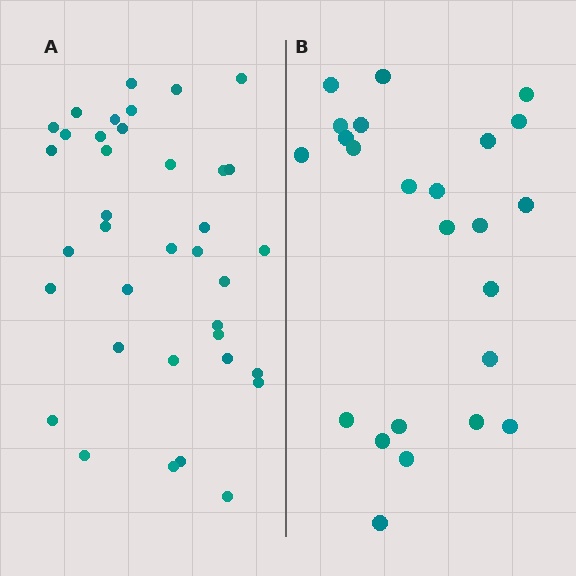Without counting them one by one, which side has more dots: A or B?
Region A (the left region) has more dots.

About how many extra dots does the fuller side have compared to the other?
Region A has approximately 15 more dots than region B.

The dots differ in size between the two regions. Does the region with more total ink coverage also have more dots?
No. Region B has more total ink coverage because its dots are larger, but region A actually contains more individual dots. Total area can be misleading — the number of items is what matters here.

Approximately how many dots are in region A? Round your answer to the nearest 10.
About 40 dots. (The exact count is 37, which rounds to 40.)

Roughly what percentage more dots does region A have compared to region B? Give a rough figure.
About 55% more.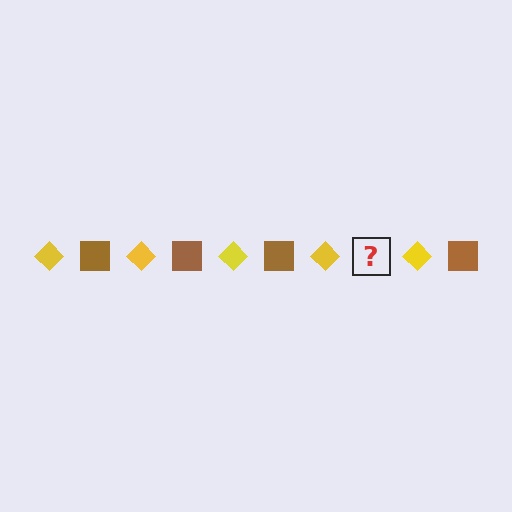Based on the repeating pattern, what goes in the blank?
The blank should be a brown square.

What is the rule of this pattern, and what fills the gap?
The rule is that the pattern alternates between yellow diamond and brown square. The gap should be filled with a brown square.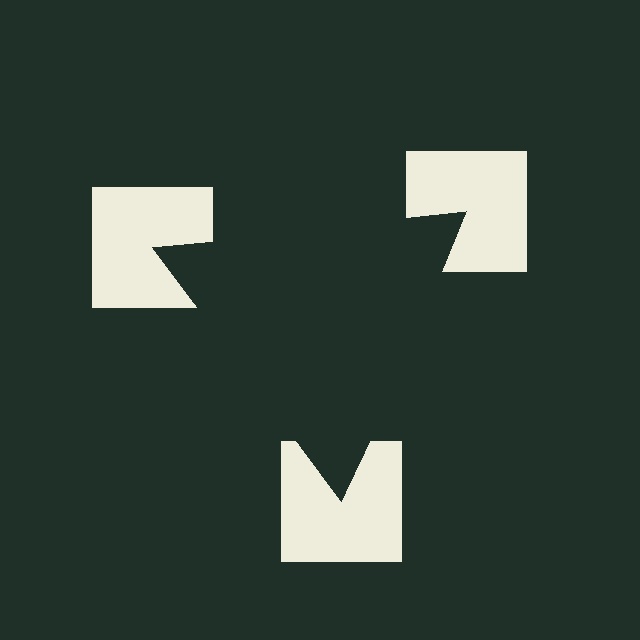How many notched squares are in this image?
There are 3 — one at each vertex of the illusory triangle.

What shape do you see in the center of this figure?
An illusory triangle — its edges are inferred from the aligned wedge cuts in the notched squares, not physically drawn.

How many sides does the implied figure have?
3 sides.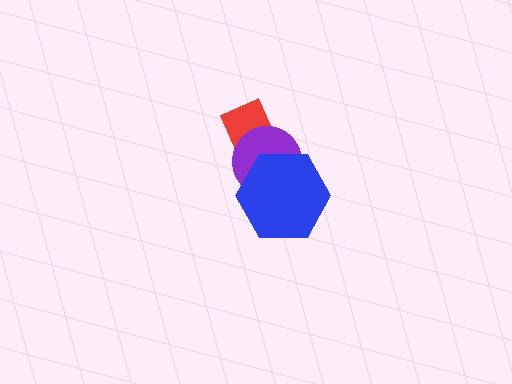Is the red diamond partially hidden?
Yes, it is partially covered by another shape.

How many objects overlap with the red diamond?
1 object overlaps with the red diamond.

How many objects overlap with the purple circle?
2 objects overlap with the purple circle.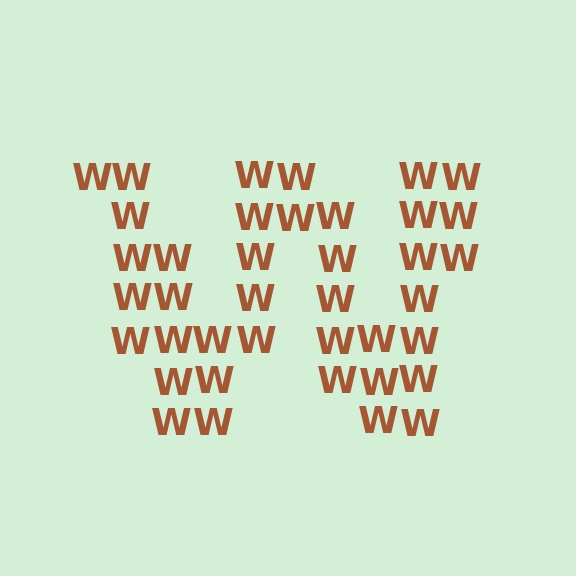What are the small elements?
The small elements are letter W's.